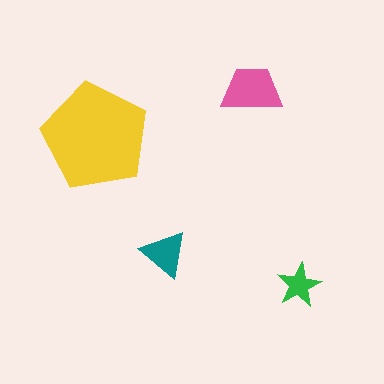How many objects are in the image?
There are 4 objects in the image.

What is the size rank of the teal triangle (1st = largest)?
3rd.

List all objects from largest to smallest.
The yellow pentagon, the pink trapezoid, the teal triangle, the green star.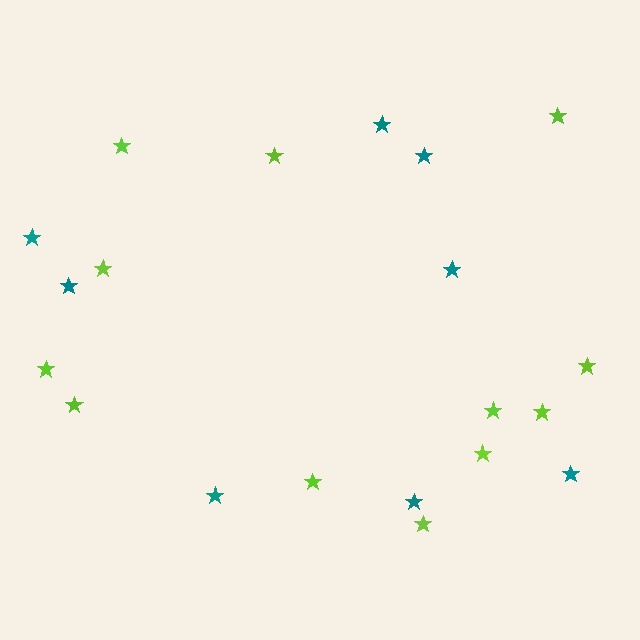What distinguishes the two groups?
There are 2 groups: one group of lime stars (12) and one group of teal stars (8).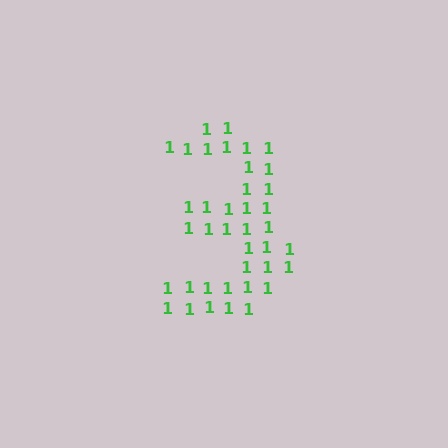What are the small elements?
The small elements are digit 1's.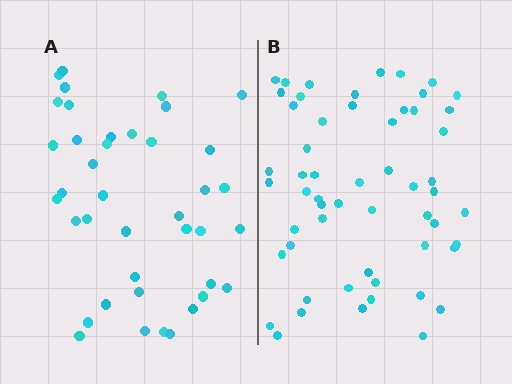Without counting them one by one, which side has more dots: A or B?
Region B (the right region) has more dots.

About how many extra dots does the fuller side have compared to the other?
Region B has approximately 15 more dots than region A.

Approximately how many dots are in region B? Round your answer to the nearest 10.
About 60 dots. (The exact count is 56, which rounds to 60.)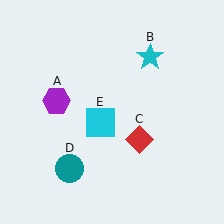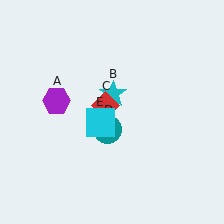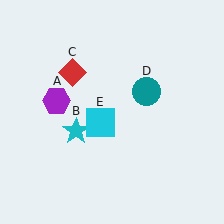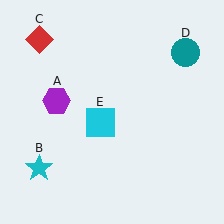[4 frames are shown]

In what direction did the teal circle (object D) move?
The teal circle (object D) moved up and to the right.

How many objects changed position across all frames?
3 objects changed position: cyan star (object B), red diamond (object C), teal circle (object D).